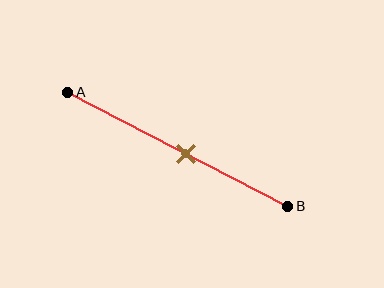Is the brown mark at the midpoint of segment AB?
No, the mark is at about 55% from A, not at the 50% midpoint.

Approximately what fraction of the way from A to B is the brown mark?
The brown mark is approximately 55% of the way from A to B.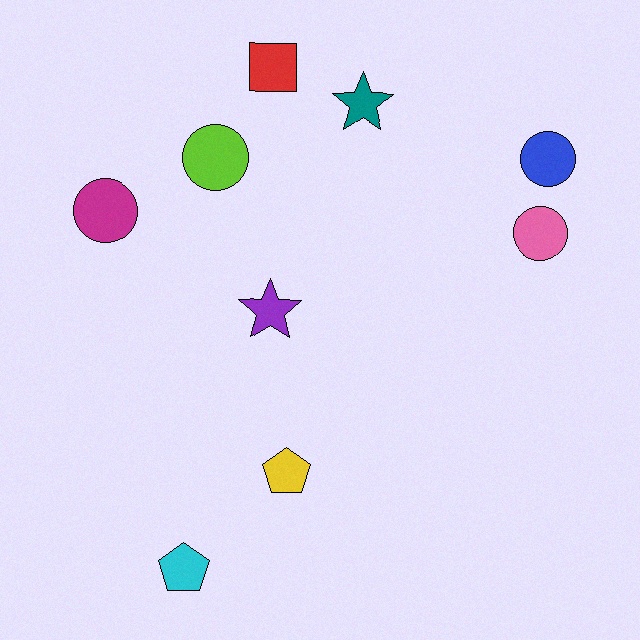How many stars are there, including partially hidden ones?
There are 2 stars.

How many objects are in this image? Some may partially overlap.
There are 9 objects.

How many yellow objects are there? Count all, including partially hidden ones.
There is 1 yellow object.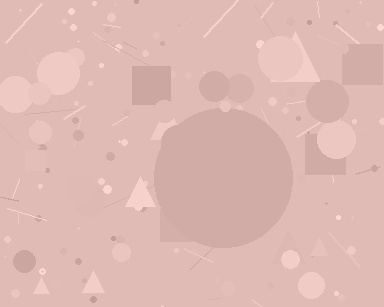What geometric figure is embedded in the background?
A circle is embedded in the background.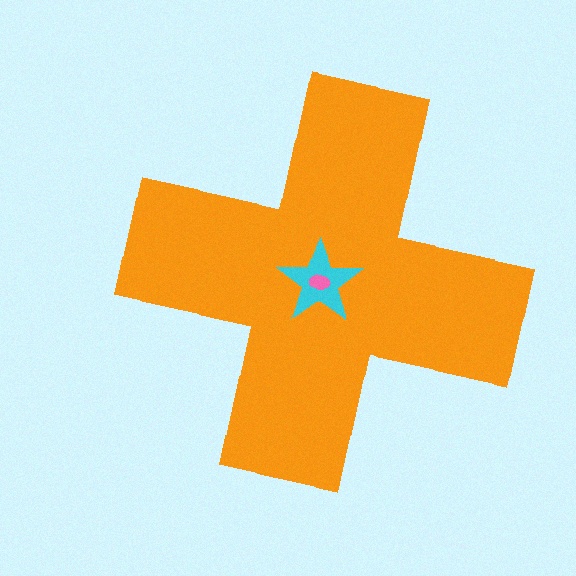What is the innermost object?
The pink ellipse.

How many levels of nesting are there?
3.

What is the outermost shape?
The orange cross.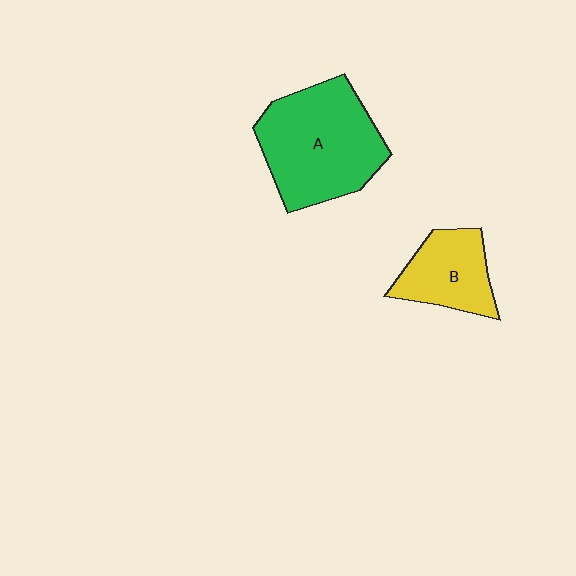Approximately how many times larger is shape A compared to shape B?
Approximately 1.9 times.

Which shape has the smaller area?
Shape B (yellow).